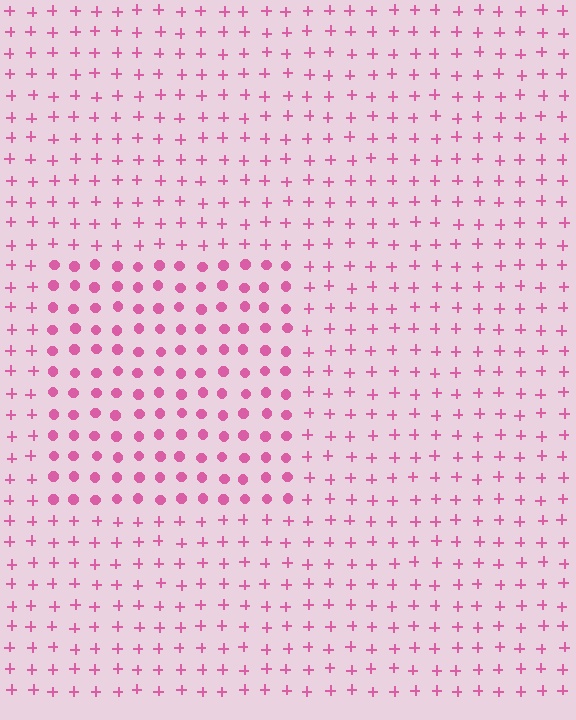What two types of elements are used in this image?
The image uses circles inside the rectangle region and plus signs outside it.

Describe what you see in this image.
The image is filled with small pink elements arranged in a uniform grid. A rectangle-shaped region contains circles, while the surrounding area contains plus signs. The boundary is defined purely by the change in element shape.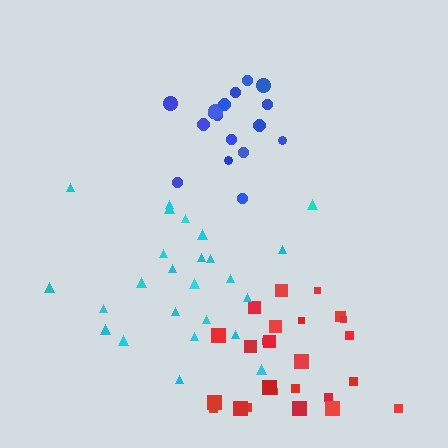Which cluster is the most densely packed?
Blue.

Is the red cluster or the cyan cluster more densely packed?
Red.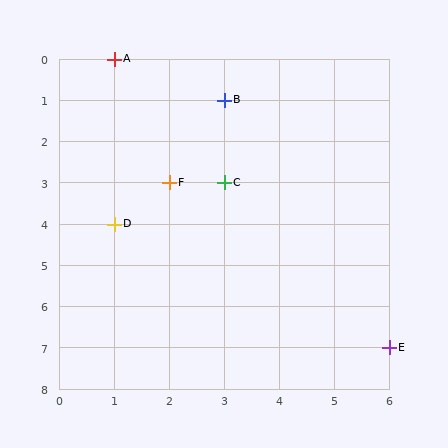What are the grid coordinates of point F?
Point F is at grid coordinates (2, 3).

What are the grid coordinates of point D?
Point D is at grid coordinates (1, 4).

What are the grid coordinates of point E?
Point E is at grid coordinates (6, 7).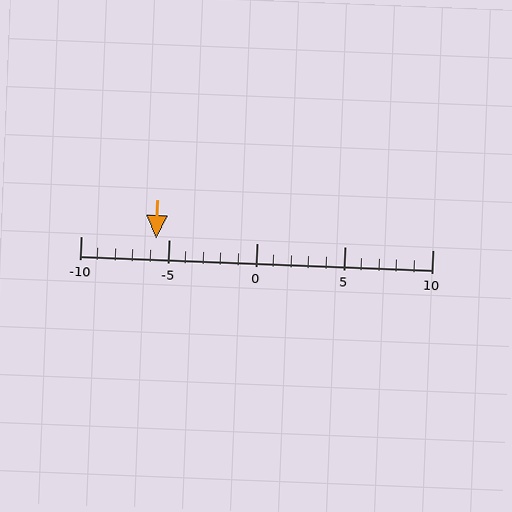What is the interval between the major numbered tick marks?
The major tick marks are spaced 5 units apart.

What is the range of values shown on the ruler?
The ruler shows values from -10 to 10.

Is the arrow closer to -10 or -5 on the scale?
The arrow is closer to -5.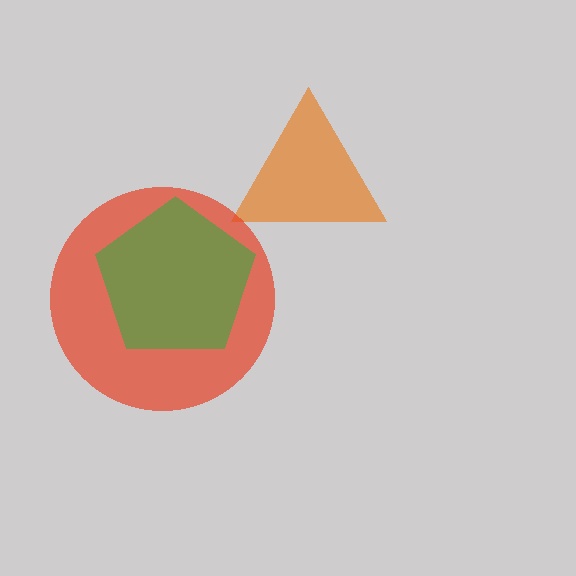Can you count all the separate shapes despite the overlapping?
Yes, there are 3 separate shapes.